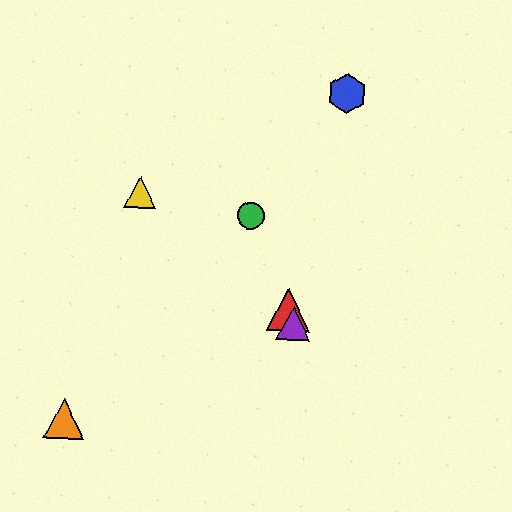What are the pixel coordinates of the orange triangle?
The orange triangle is at (64, 419).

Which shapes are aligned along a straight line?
The red triangle, the green circle, the purple triangle are aligned along a straight line.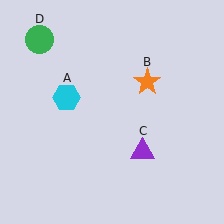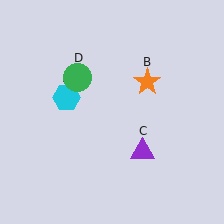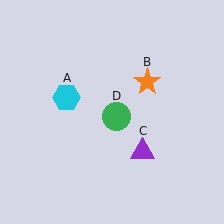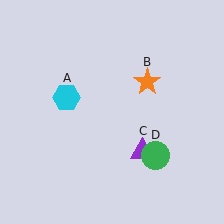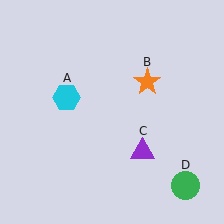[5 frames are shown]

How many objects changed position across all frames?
1 object changed position: green circle (object D).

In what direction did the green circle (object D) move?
The green circle (object D) moved down and to the right.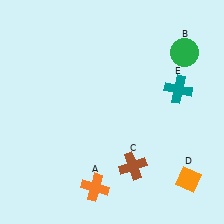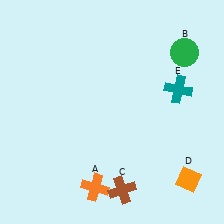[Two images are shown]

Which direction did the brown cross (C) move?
The brown cross (C) moved down.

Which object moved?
The brown cross (C) moved down.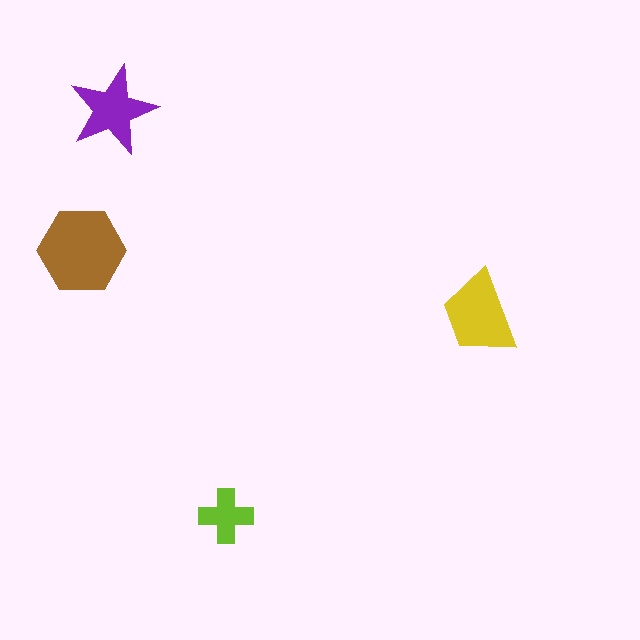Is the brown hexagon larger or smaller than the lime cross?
Larger.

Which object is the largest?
The brown hexagon.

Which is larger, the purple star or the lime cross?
The purple star.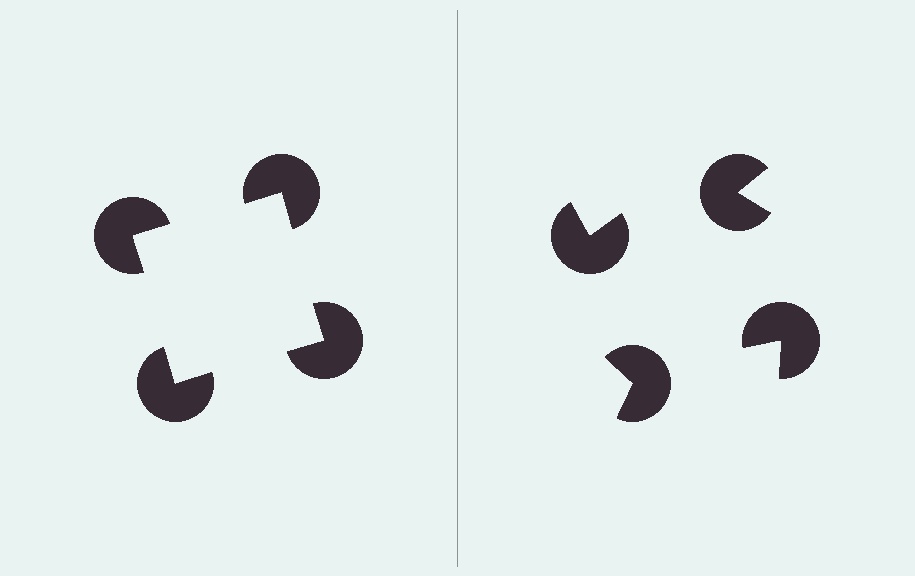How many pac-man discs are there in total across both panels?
8 — 4 on each side.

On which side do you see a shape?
An illusory square appears on the left side. On the right side the wedge cuts are rotated, so no coherent shape forms.